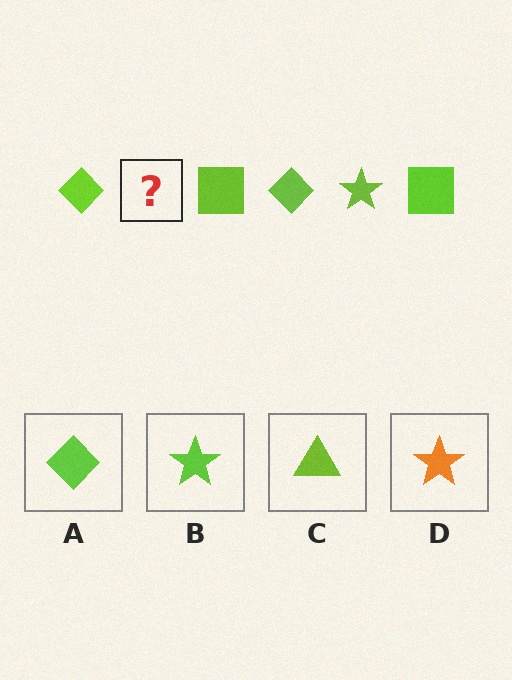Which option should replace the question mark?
Option B.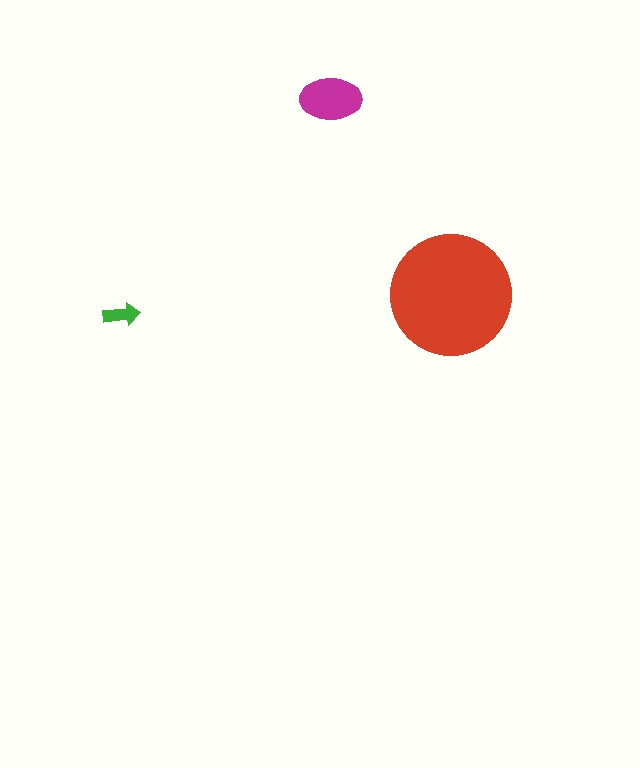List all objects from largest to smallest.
The red circle, the magenta ellipse, the green arrow.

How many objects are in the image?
There are 3 objects in the image.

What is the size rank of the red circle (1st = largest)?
1st.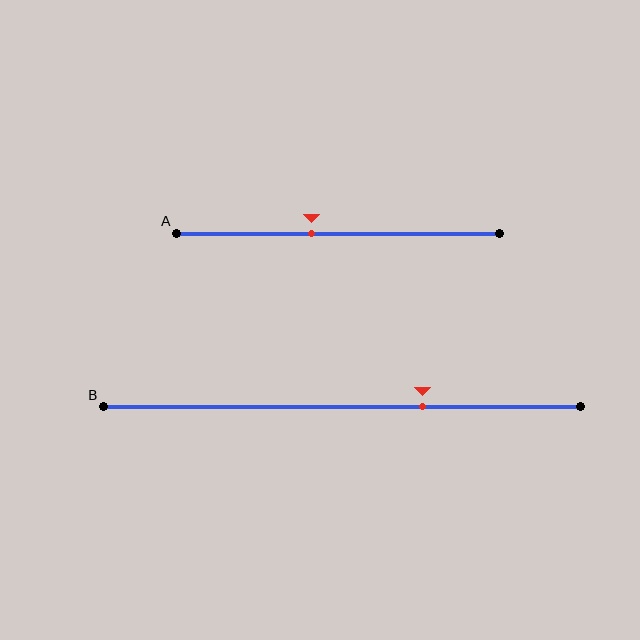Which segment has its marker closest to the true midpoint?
Segment A has its marker closest to the true midpoint.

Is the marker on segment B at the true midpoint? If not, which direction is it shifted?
No, the marker on segment B is shifted to the right by about 17% of the segment length.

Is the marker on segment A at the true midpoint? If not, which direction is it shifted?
No, the marker on segment A is shifted to the left by about 8% of the segment length.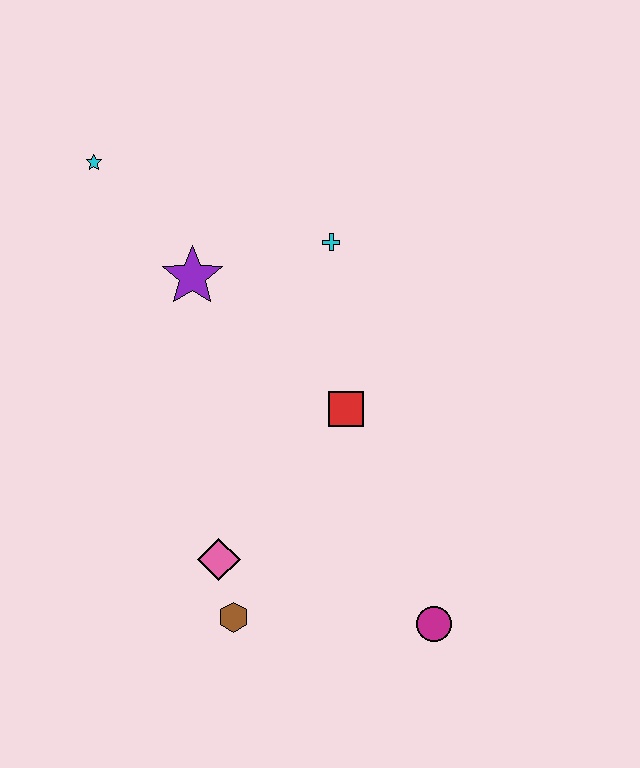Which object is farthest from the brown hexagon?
The cyan star is farthest from the brown hexagon.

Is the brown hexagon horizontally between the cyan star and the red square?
Yes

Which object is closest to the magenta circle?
The brown hexagon is closest to the magenta circle.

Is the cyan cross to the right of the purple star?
Yes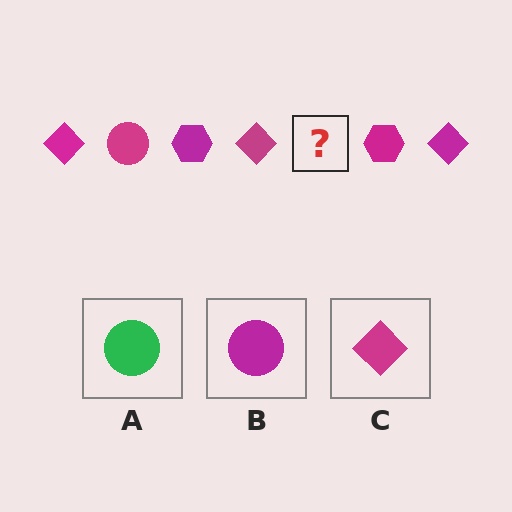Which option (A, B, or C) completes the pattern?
B.